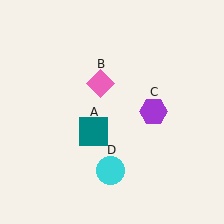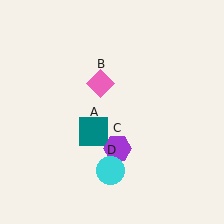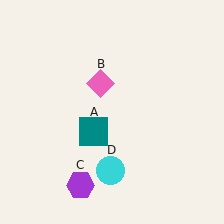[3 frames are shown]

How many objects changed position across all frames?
1 object changed position: purple hexagon (object C).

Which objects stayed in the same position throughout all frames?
Teal square (object A) and pink diamond (object B) and cyan circle (object D) remained stationary.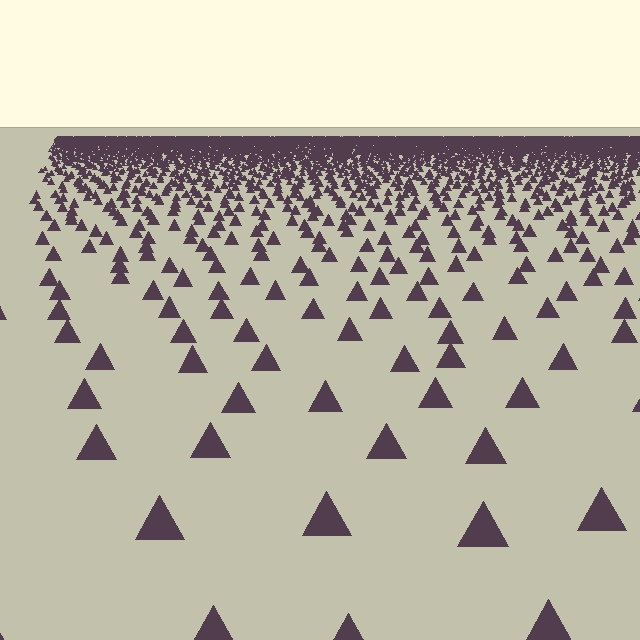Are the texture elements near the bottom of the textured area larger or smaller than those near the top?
Larger. Near the bottom, elements are closer to the viewer and appear at a bigger on-screen size.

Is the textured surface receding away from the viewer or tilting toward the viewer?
The surface is receding away from the viewer. Texture elements get smaller and denser toward the top.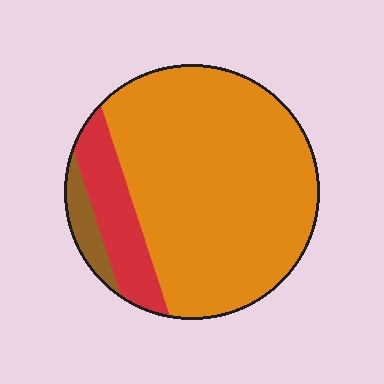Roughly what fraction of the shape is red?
Red takes up less than a quarter of the shape.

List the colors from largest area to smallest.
From largest to smallest: orange, red, brown.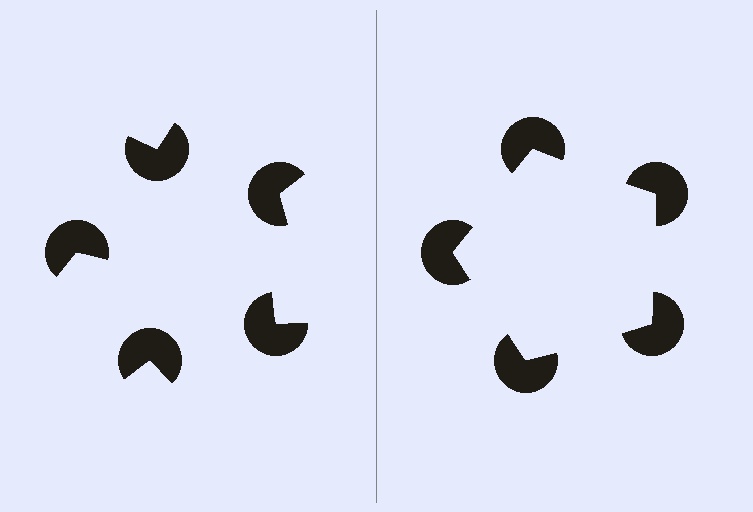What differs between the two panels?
The pac-man discs are positioned identically on both sides; only the wedge orientations differ. On the right they align to a pentagon; on the left they are misaligned.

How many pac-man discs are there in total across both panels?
10 — 5 on each side.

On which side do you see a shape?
An illusory pentagon appears on the right side. On the left side the wedge cuts are rotated, so no coherent shape forms.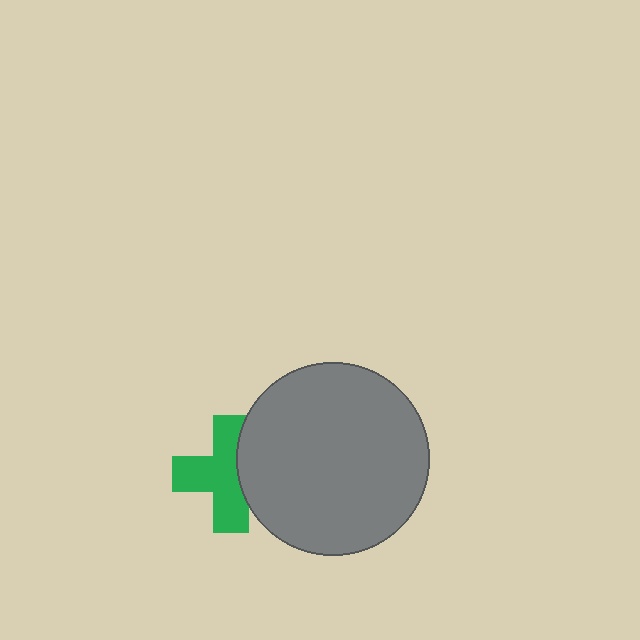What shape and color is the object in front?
The object in front is a gray circle.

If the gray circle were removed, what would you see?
You would see the complete green cross.